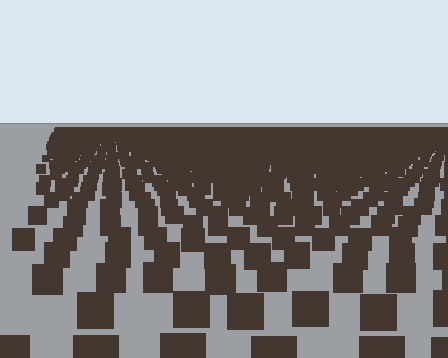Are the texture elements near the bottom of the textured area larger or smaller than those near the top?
Larger. Near the bottom, elements are closer to the viewer and appear at a bigger on-screen size.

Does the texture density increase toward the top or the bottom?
Density increases toward the top.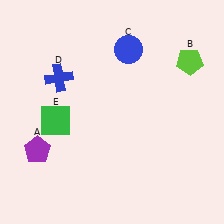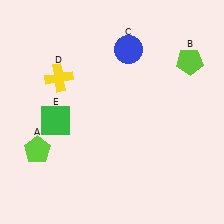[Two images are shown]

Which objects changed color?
A changed from purple to lime. D changed from blue to yellow.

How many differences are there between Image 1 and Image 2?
There are 2 differences between the two images.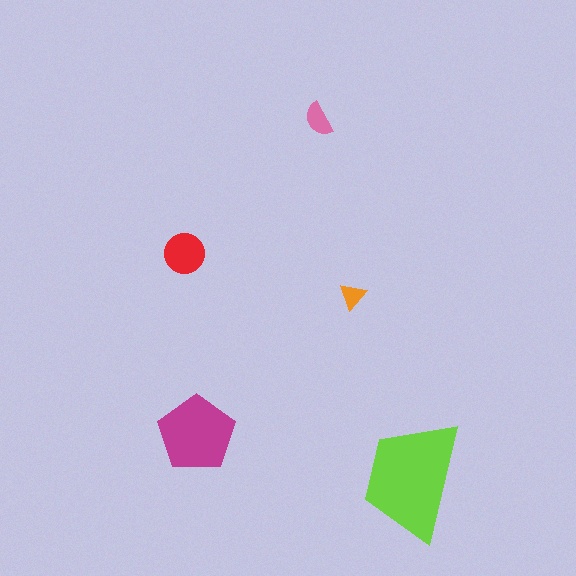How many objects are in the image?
There are 5 objects in the image.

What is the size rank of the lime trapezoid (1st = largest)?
1st.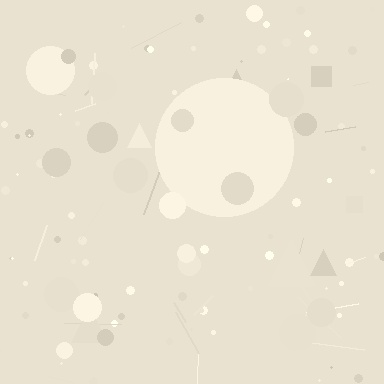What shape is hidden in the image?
A circle is hidden in the image.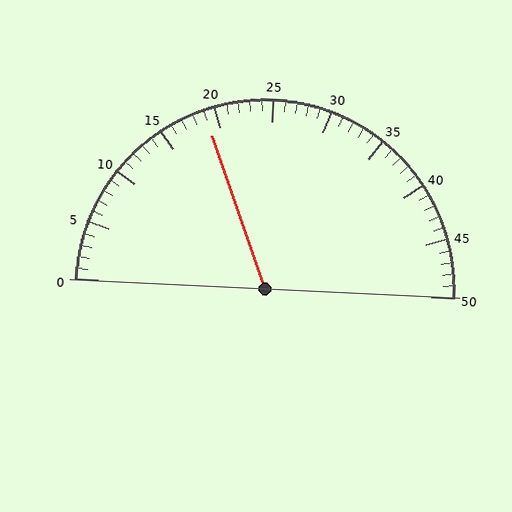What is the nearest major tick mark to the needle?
The nearest major tick mark is 20.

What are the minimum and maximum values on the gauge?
The gauge ranges from 0 to 50.